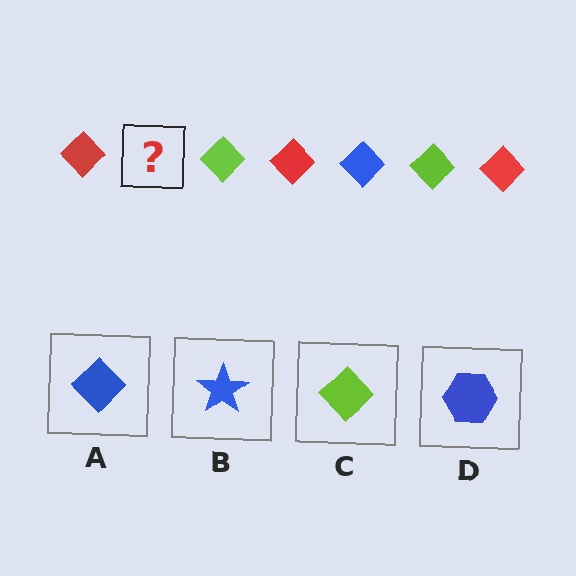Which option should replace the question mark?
Option A.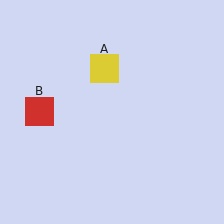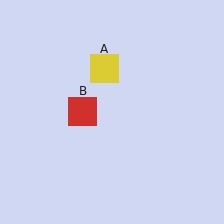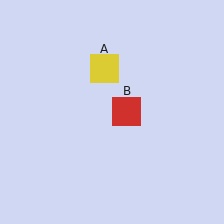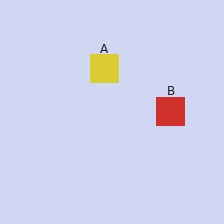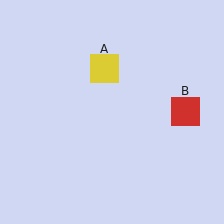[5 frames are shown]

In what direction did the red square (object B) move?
The red square (object B) moved right.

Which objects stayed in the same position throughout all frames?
Yellow square (object A) remained stationary.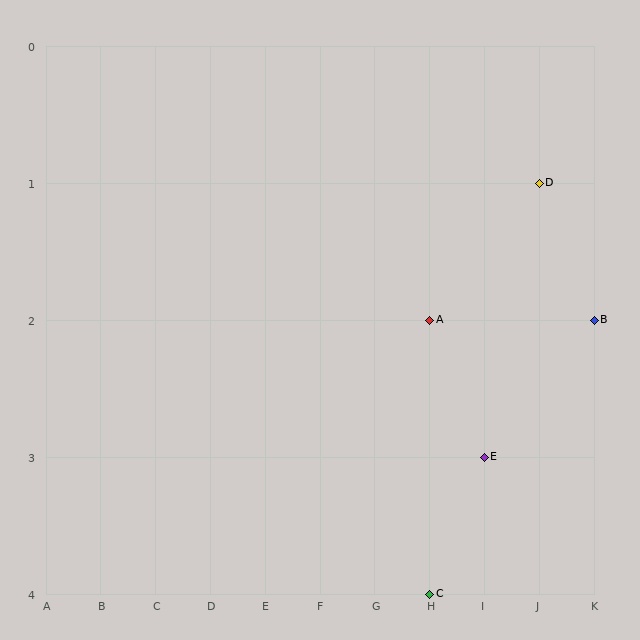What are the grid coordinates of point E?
Point E is at grid coordinates (I, 3).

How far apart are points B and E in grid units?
Points B and E are 2 columns and 1 row apart (about 2.2 grid units diagonally).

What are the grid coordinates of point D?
Point D is at grid coordinates (J, 1).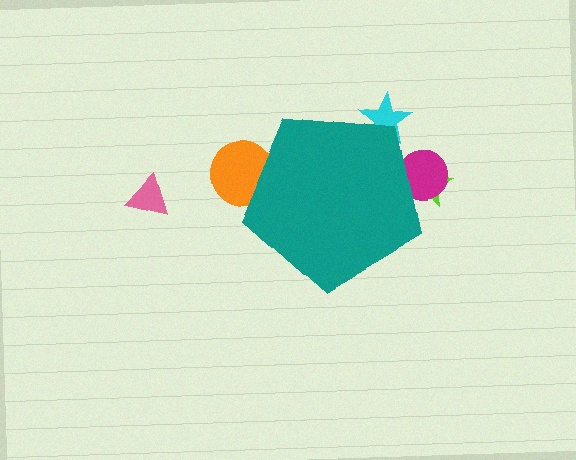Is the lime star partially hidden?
Yes, the lime star is partially hidden behind the teal pentagon.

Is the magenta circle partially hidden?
Yes, the magenta circle is partially hidden behind the teal pentagon.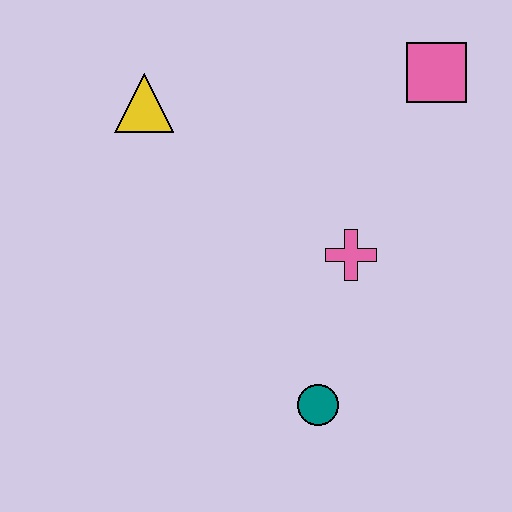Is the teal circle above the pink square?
No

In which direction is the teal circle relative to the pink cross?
The teal circle is below the pink cross.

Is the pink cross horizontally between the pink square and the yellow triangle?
Yes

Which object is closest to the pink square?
The pink cross is closest to the pink square.